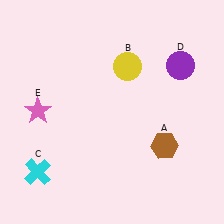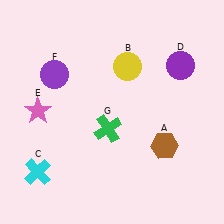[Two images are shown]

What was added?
A purple circle (F), a green cross (G) were added in Image 2.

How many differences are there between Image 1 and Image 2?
There are 2 differences between the two images.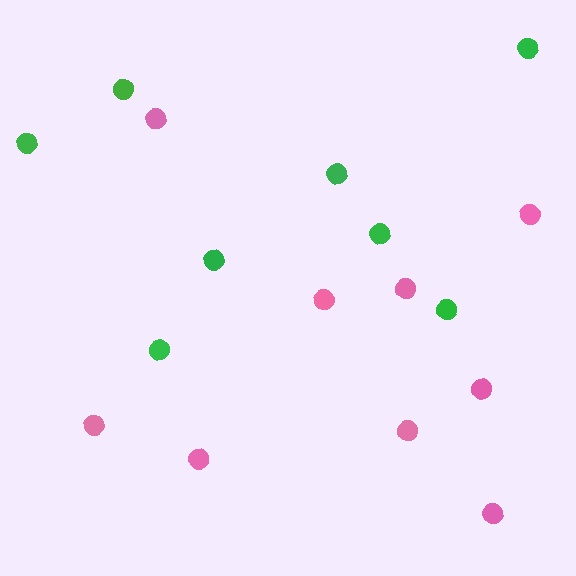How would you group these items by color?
There are 2 groups: one group of green circles (8) and one group of pink circles (9).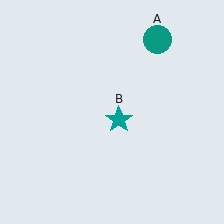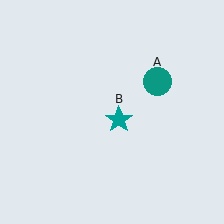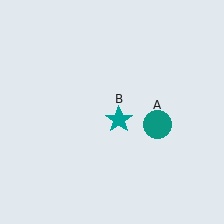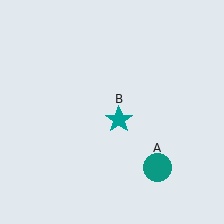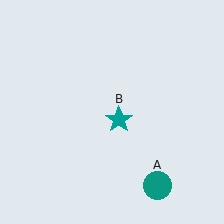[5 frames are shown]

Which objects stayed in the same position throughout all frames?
Teal star (object B) remained stationary.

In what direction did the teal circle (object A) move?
The teal circle (object A) moved down.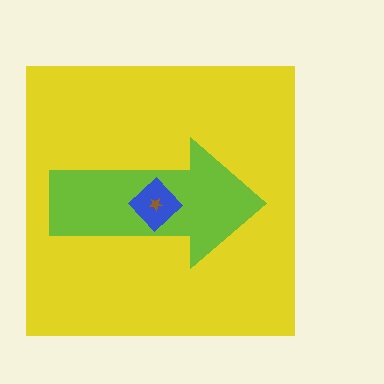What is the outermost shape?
The yellow square.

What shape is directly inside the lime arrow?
The blue diamond.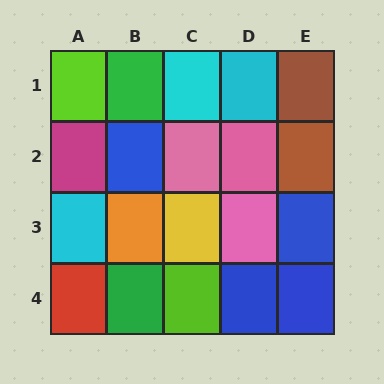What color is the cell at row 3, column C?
Yellow.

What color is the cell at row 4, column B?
Green.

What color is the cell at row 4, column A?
Red.